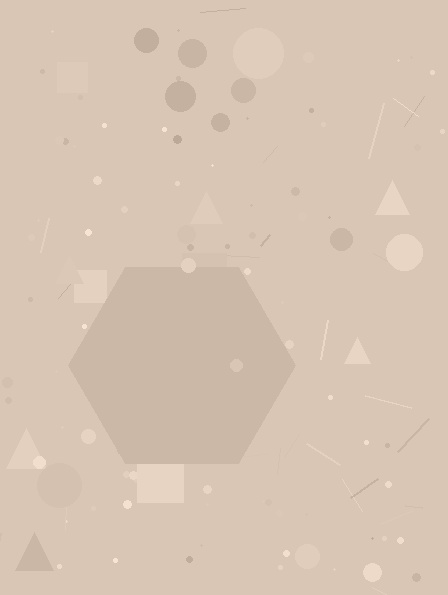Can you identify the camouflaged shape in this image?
The camouflaged shape is a hexagon.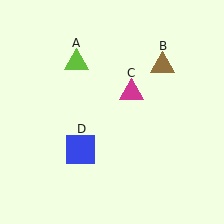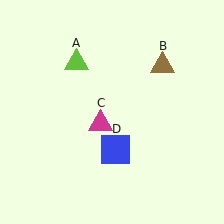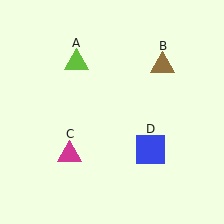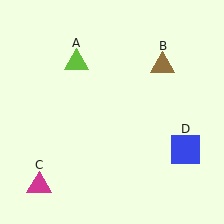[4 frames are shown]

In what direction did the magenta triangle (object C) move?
The magenta triangle (object C) moved down and to the left.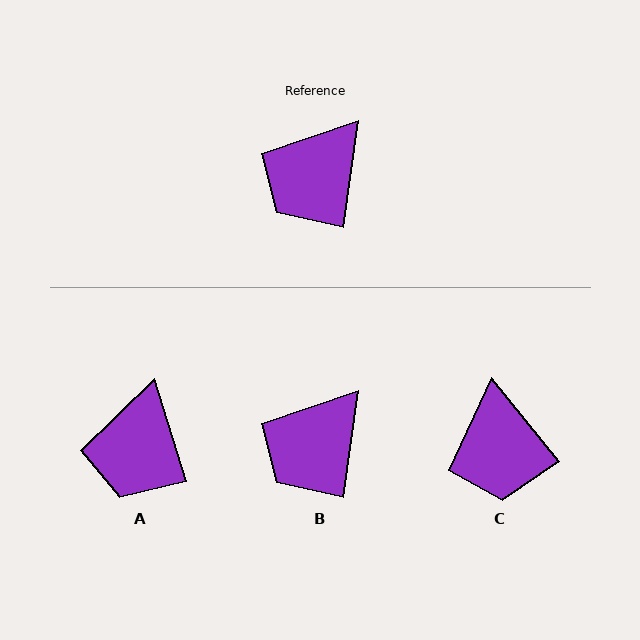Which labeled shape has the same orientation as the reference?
B.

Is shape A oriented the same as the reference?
No, it is off by about 26 degrees.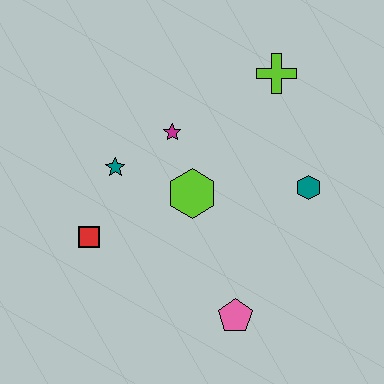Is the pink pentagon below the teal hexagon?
Yes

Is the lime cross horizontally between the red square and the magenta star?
No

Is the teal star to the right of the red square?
Yes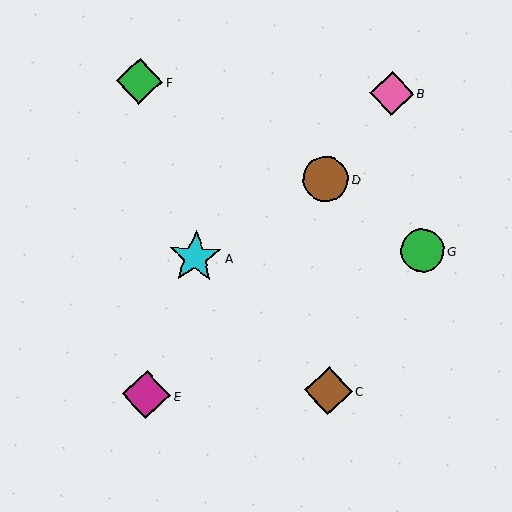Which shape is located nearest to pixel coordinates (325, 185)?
The brown circle (labeled D) at (326, 179) is nearest to that location.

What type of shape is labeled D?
Shape D is a brown circle.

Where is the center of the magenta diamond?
The center of the magenta diamond is at (146, 395).